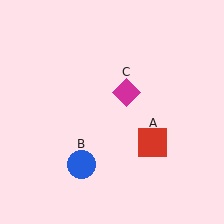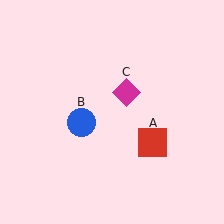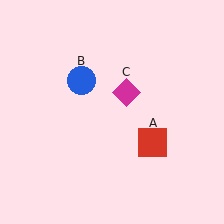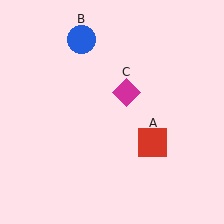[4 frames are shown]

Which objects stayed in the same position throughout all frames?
Red square (object A) and magenta diamond (object C) remained stationary.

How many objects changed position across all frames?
1 object changed position: blue circle (object B).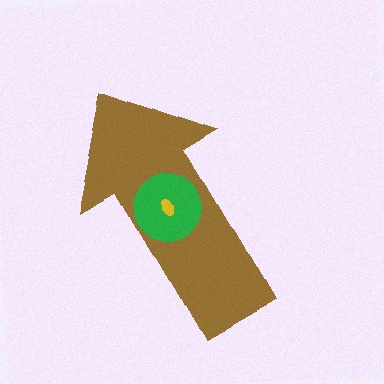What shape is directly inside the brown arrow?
The green circle.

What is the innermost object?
The yellow ellipse.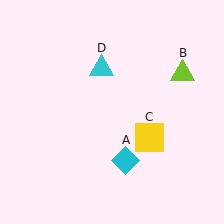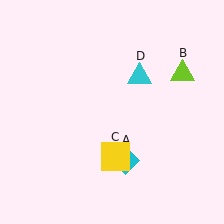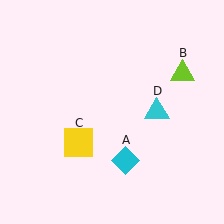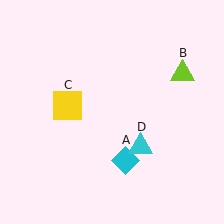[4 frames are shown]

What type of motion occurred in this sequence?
The yellow square (object C), cyan triangle (object D) rotated clockwise around the center of the scene.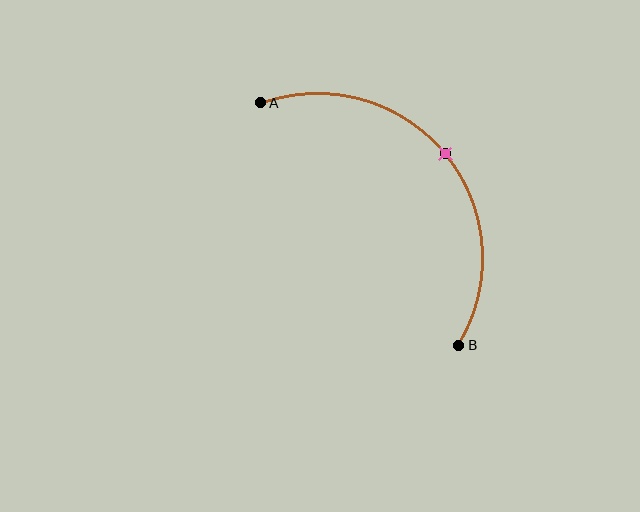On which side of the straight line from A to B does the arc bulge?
The arc bulges above and to the right of the straight line connecting A and B.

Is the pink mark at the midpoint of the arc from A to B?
Yes. The pink mark lies on the arc at equal arc-length from both A and B — it is the arc midpoint.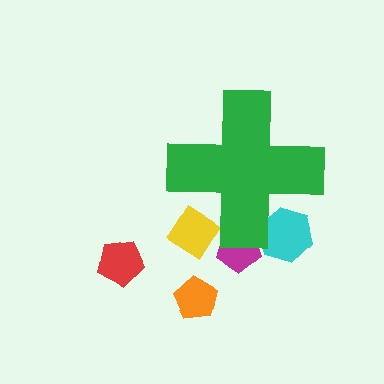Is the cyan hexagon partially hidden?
Yes, the cyan hexagon is partially hidden behind the green cross.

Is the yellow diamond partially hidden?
Yes, the yellow diamond is partially hidden behind the green cross.